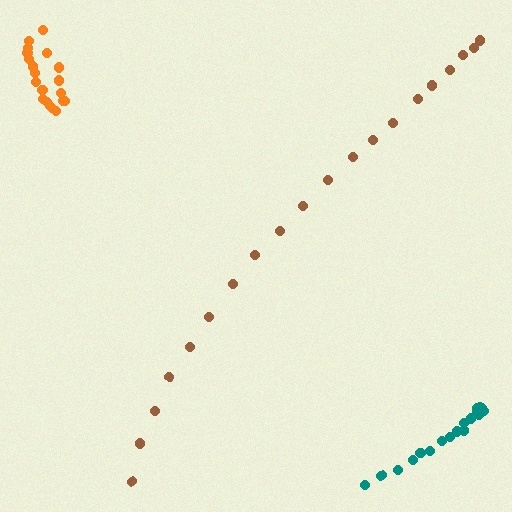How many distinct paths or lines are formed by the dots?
There are 3 distinct paths.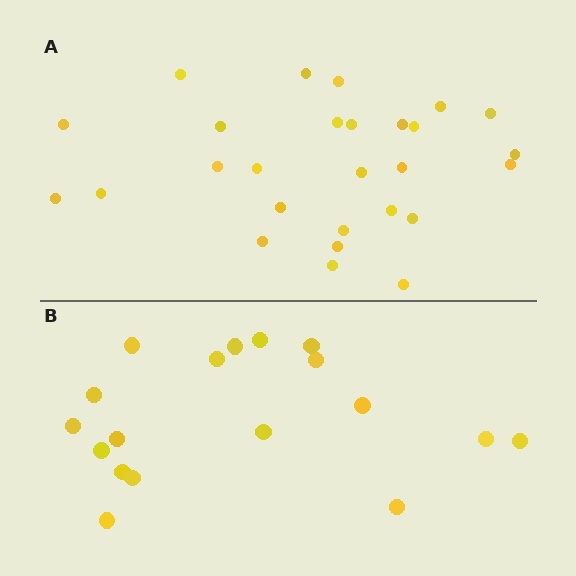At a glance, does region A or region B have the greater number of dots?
Region A (the top region) has more dots.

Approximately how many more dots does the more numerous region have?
Region A has roughly 8 or so more dots than region B.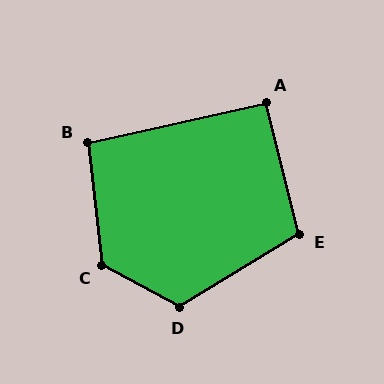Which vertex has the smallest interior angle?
A, at approximately 92 degrees.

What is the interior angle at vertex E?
Approximately 107 degrees (obtuse).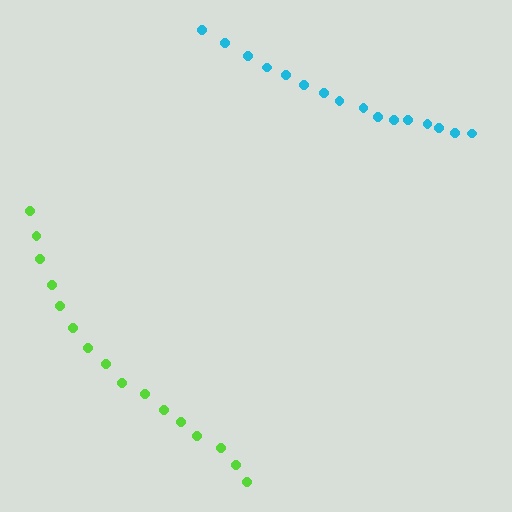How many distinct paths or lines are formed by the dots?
There are 2 distinct paths.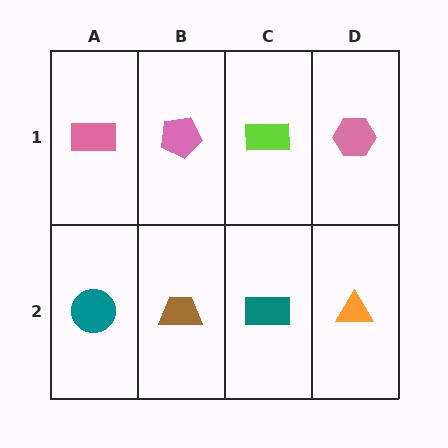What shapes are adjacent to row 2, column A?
A pink rectangle (row 1, column A), a brown trapezoid (row 2, column B).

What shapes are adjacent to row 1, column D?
An orange triangle (row 2, column D), a lime rectangle (row 1, column C).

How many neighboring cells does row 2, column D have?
2.